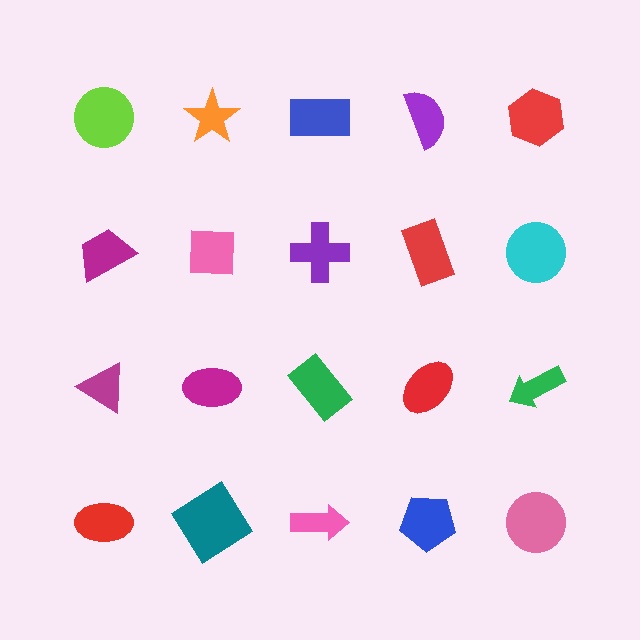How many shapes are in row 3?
5 shapes.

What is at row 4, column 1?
A red ellipse.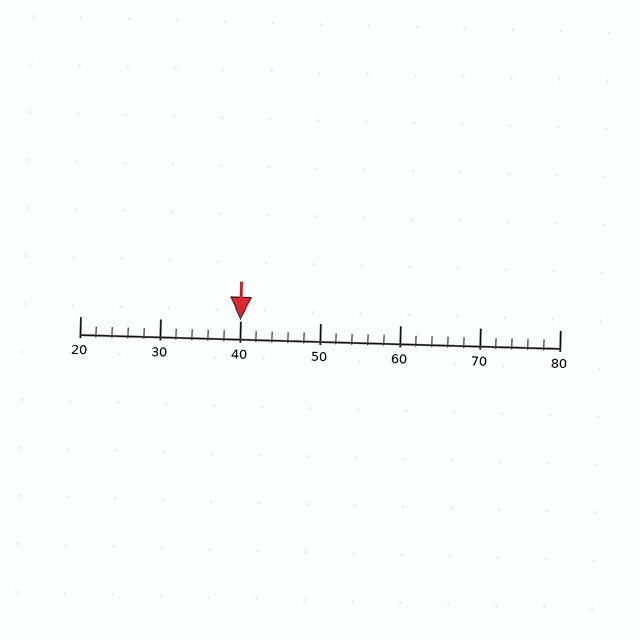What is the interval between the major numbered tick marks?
The major tick marks are spaced 10 units apart.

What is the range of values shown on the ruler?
The ruler shows values from 20 to 80.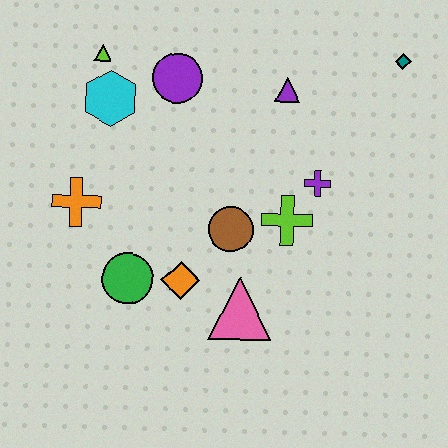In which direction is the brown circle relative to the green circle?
The brown circle is to the right of the green circle.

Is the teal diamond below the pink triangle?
No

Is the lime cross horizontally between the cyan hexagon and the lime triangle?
No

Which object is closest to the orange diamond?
The green circle is closest to the orange diamond.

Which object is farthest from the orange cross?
The teal diamond is farthest from the orange cross.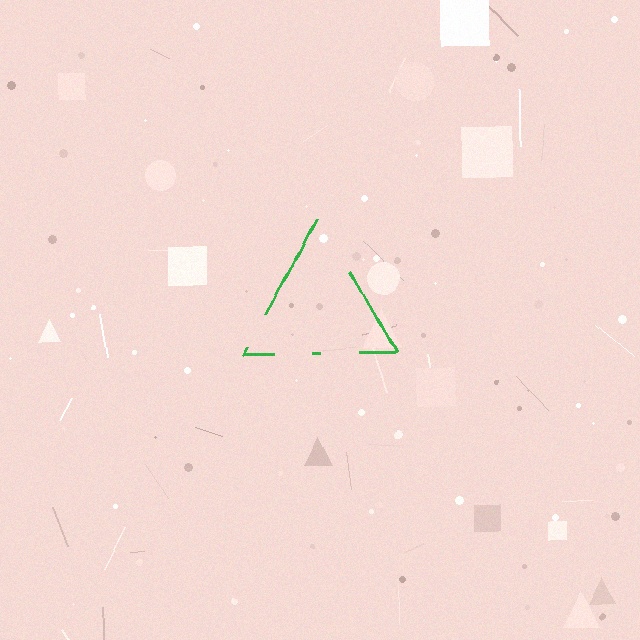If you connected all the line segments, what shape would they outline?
They would outline a triangle.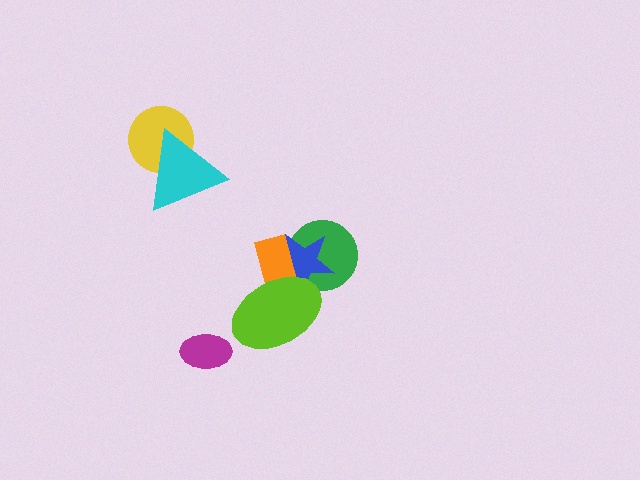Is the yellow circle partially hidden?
Yes, it is partially covered by another shape.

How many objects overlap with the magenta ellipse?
0 objects overlap with the magenta ellipse.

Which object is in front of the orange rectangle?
The lime ellipse is in front of the orange rectangle.